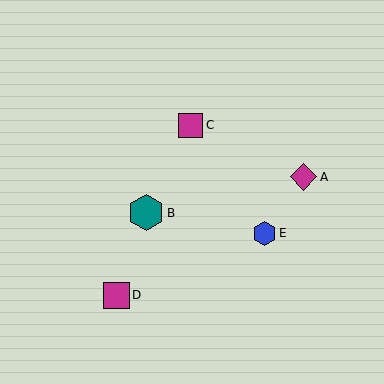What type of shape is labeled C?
Shape C is a magenta square.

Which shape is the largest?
The teal hexagon (labeled B) is the largest.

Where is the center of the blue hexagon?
The center of the blue hexagon is at (264, 233).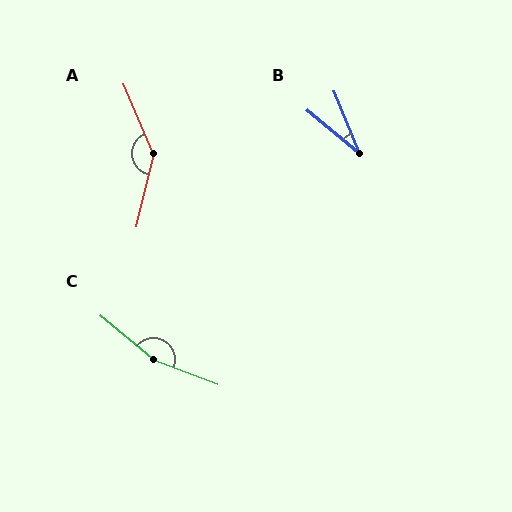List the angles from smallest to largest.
B (28°), A (144°), C (161°).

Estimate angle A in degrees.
Approximately 144 degrees.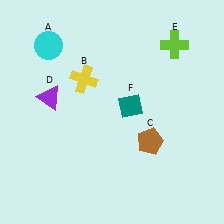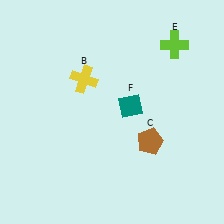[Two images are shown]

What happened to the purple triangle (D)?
The purple triangle (D) was removed in Image 2. It was in the top-left area of Image 1.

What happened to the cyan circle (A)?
The cyan circle (A) was removed in Image 2. It was in the top-left area of Image 1.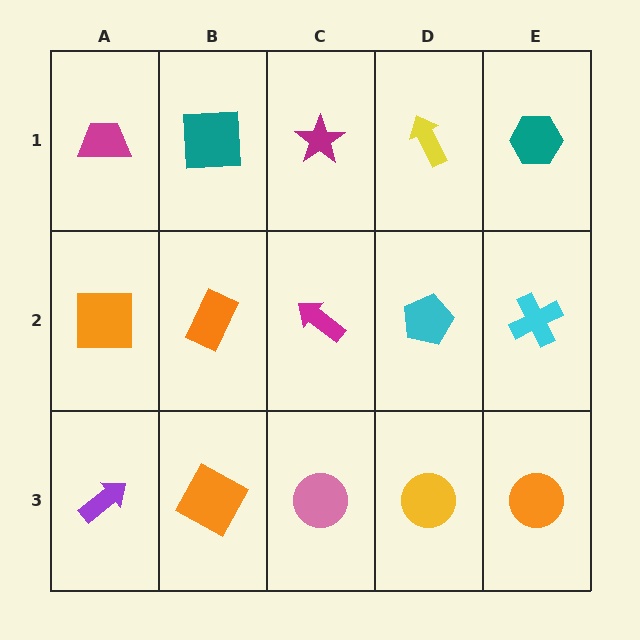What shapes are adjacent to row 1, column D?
A cyan pentagon (row 2, column D), a magenta star (row 1, column C), a teal hexagon (row 1, column E).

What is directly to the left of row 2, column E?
A cyan pentagon.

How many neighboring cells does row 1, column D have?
3.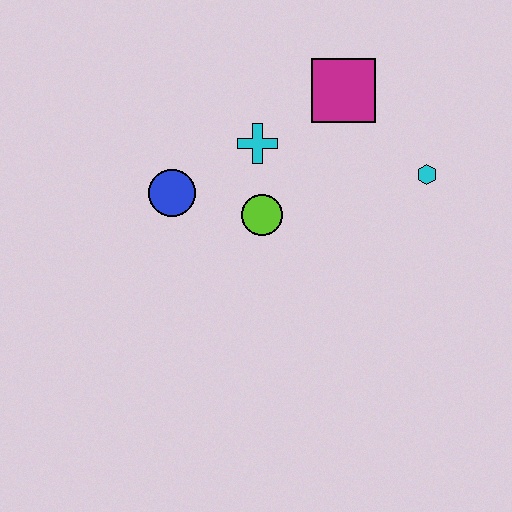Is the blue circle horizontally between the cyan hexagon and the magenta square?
No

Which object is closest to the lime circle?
The cyan cross is closest to the lime circle.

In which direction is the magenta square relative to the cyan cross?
The magenta square is to the right of the cyan cross.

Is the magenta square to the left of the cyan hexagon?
Yes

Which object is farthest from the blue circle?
The cyan hexagon is farthest from the blue circle.